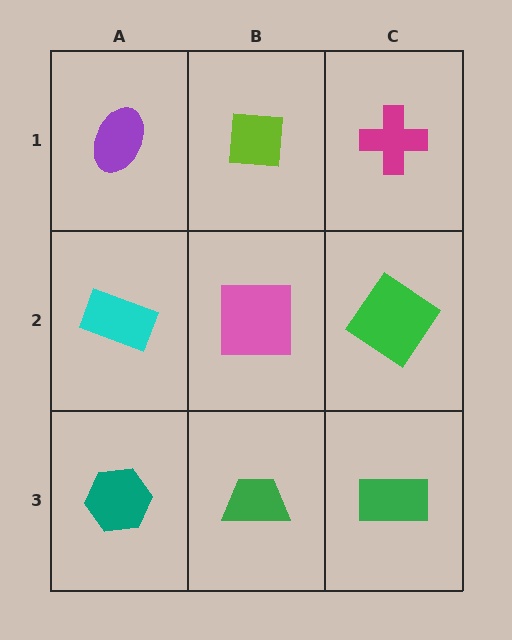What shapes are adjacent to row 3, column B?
A pink square (row 2, column B), a teal hexagon (row 3, column A), a green rectangle (row 3, column C).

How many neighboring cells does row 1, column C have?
2.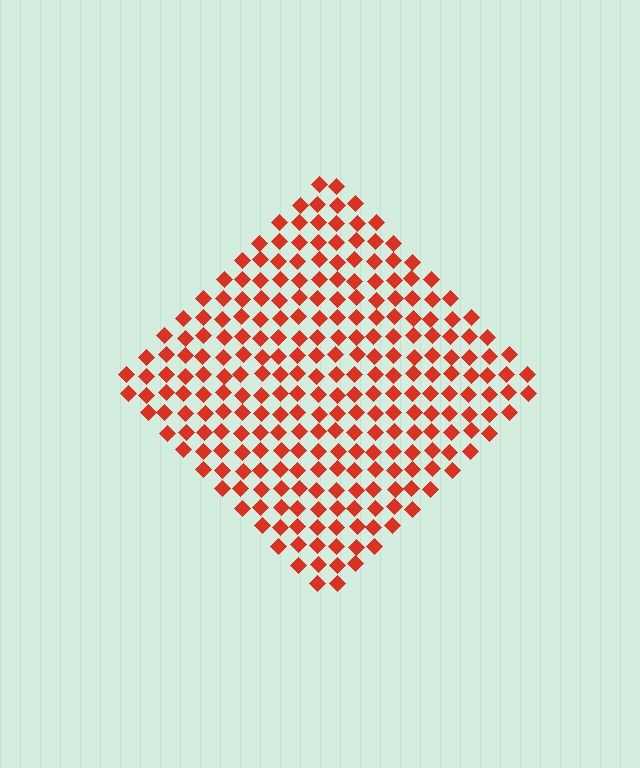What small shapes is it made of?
It is made of small diamonds.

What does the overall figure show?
The overall figure shows a diamond.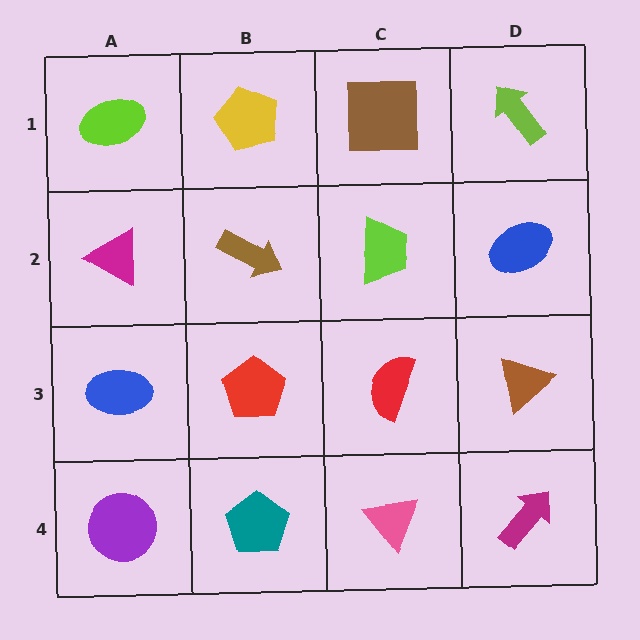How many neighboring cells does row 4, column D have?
2.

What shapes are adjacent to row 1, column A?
A magenta triangle (row 2, column A), a yellow pentagon (row 1, column B).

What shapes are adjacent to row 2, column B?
A yellow pentagon (row 1, column B), a red pentagon (row 3, column B), a magenta triangle (row 2, column A), a lime trapezoid (row 2, column C).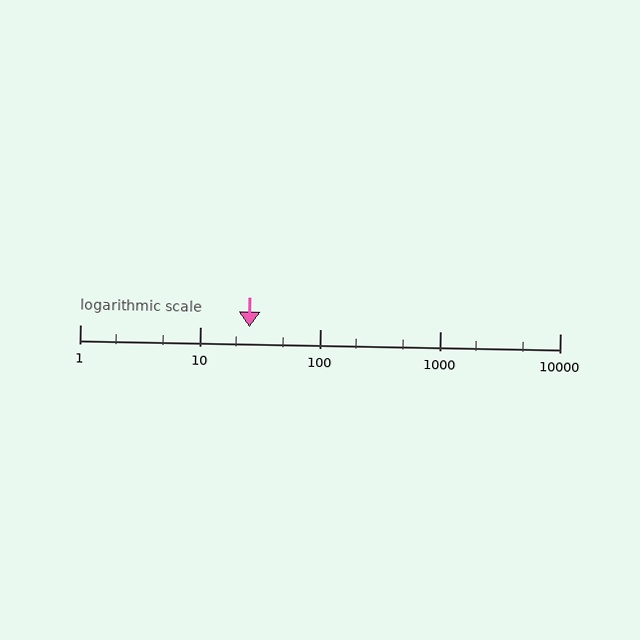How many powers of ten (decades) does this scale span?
The scale spans 4 decades, from 1 to 10000.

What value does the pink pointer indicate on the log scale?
The pointer indicates approximately 26.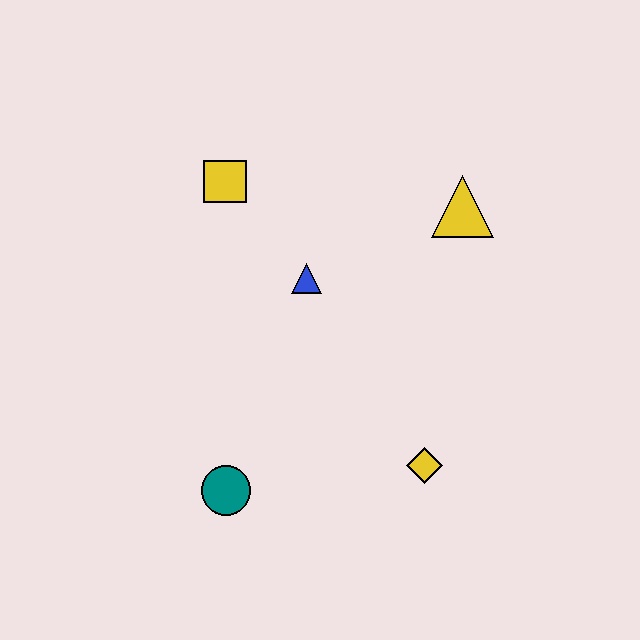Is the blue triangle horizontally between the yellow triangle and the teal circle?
Yes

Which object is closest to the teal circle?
The yellow diamond is closest to the teal circle.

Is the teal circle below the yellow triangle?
Yes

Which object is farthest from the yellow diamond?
The yellow square is farthest from the yellow diamond.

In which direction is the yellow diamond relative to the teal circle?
The yellow diamond is to the right of the teal circle.